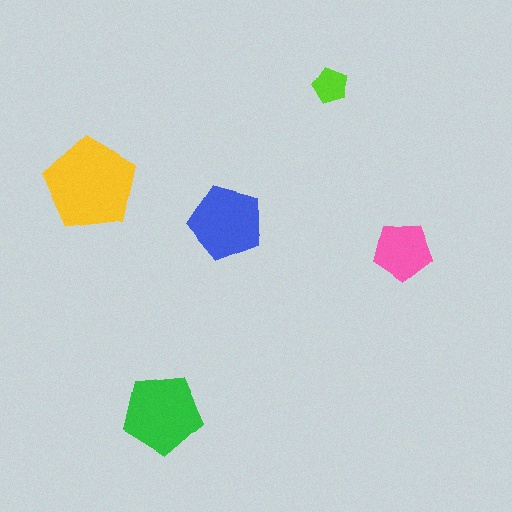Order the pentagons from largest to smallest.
the yellow one, the green one, the blue one, the pink one, the lime one.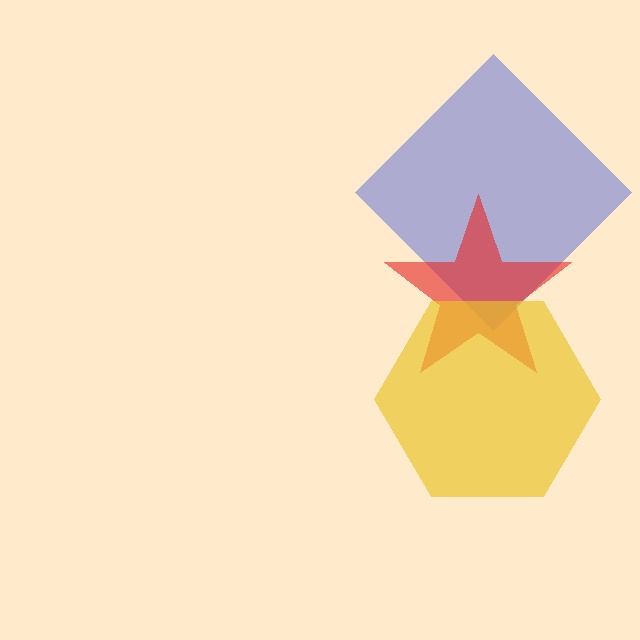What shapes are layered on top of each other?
The layered shapes are: a blue diamond, a red star, a yellow hexagon.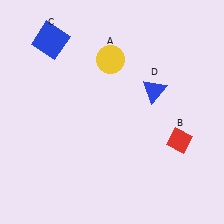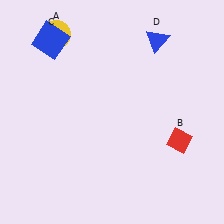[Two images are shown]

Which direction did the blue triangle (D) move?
The blue triangle (D) moved up.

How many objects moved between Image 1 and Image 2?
2 objects moved between the two images.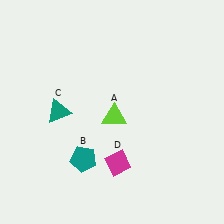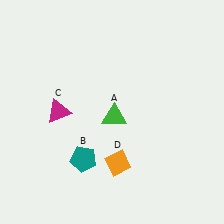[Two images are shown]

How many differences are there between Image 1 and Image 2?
There are 3 differences between the two images.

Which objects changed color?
A changed from lime to green. C changed from teal to magenta. D changed from magenta to orange.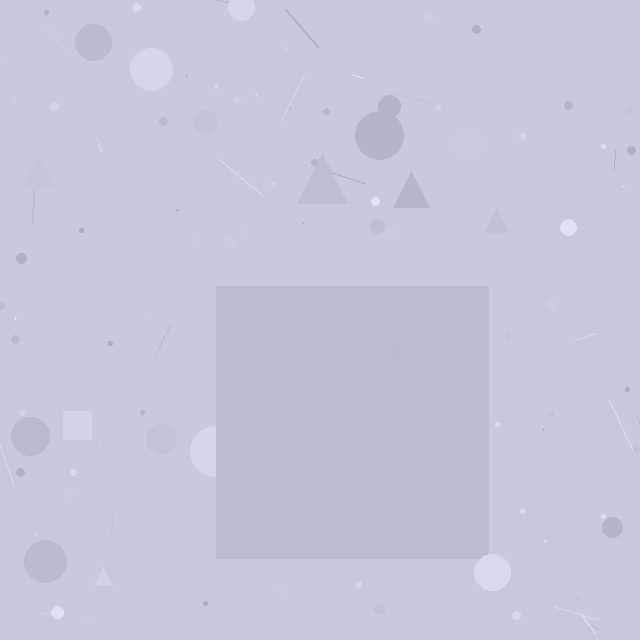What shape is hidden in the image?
A square is hidden in the image.